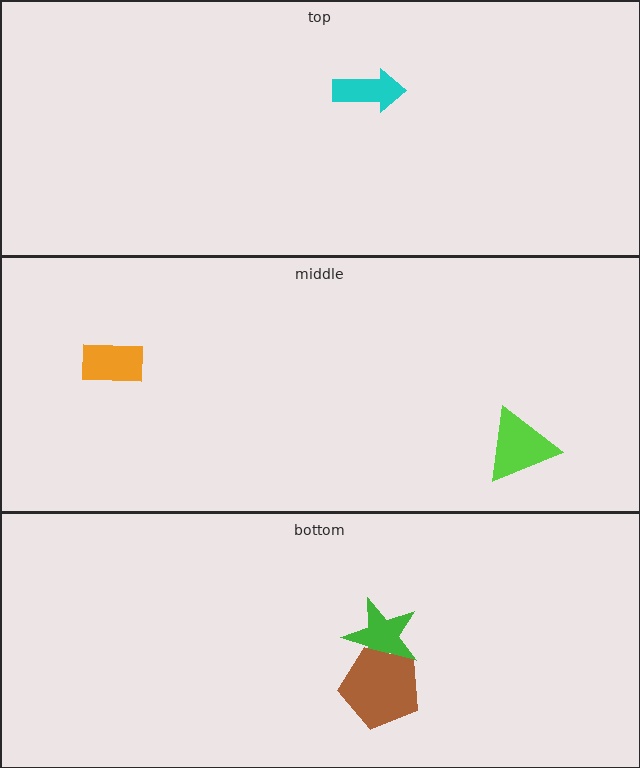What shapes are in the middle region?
The lime triangle, the orange rectangle.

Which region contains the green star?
The bottom region.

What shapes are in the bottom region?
The green star, the brown pentagon.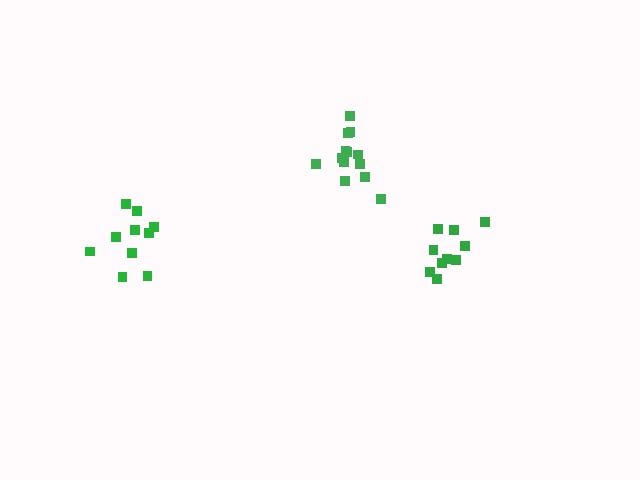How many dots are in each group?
Group 1: 10 dots, Group 2: 10 dots, Group 3: 13 dots (33 total).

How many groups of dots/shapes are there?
There are 3 groups.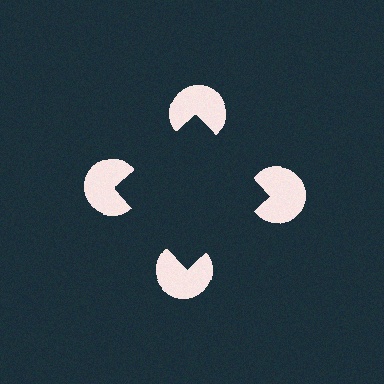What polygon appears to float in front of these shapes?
An illusory square — its edges are inferred from the aligned wedge cuts in the pac-man discs, not physically drawn.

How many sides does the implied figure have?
4 sides.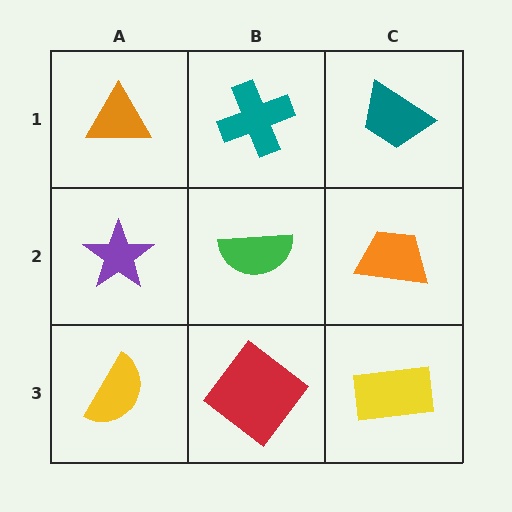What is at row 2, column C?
An orange trapezoid.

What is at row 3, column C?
A yellow rectangle.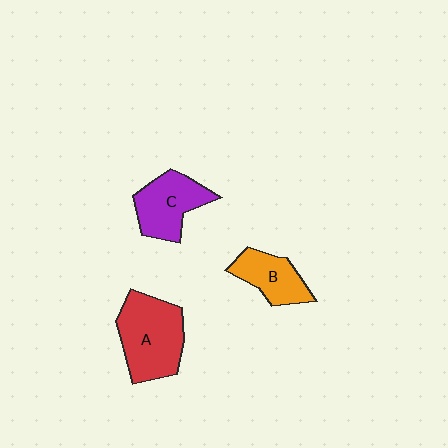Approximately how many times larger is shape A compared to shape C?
Approximately 1.3 times.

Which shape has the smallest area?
Shape B (orange).